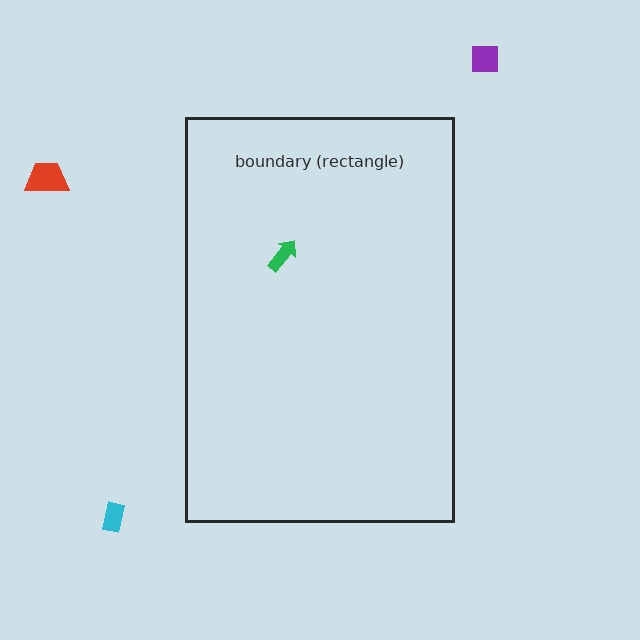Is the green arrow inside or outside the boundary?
Inside.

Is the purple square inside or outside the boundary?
Outside.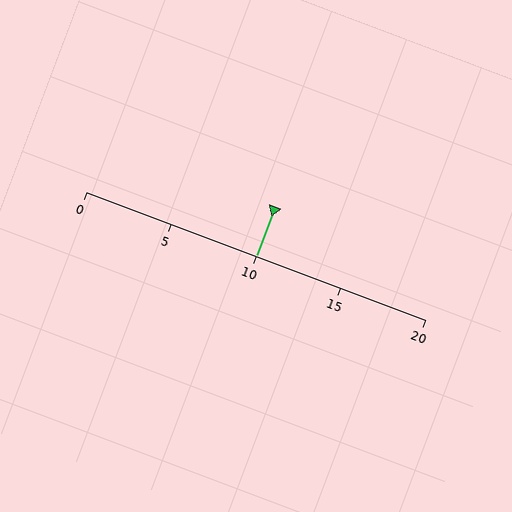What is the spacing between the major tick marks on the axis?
The major ticks are spaced 5 apart.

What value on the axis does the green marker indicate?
The marker indicates approximately 10.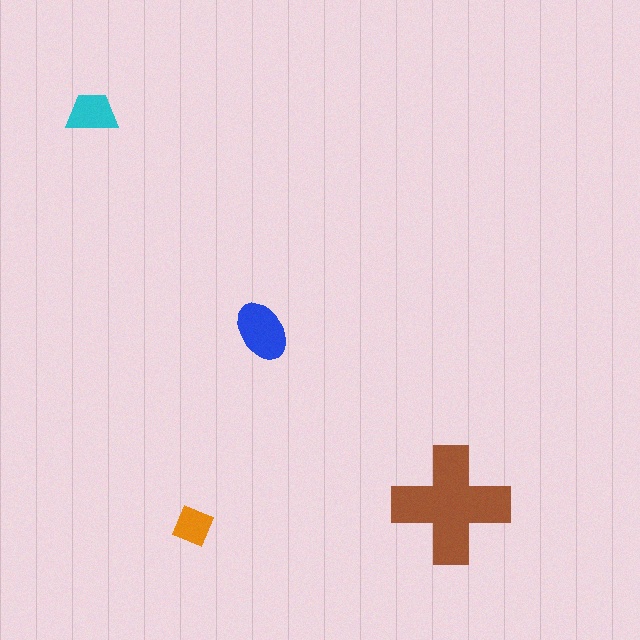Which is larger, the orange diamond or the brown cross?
The brown cross.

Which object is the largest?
The brown cross.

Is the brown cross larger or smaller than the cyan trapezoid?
Larger.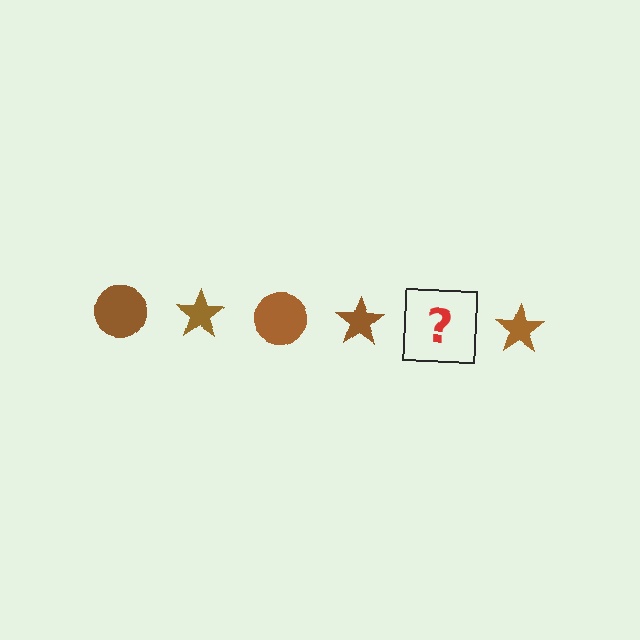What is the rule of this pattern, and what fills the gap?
The rule is that the pattern cycles through circle, star shapes in brown. The gap should be filled with a brown circle.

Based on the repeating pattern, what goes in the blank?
The blank should be a brown circle.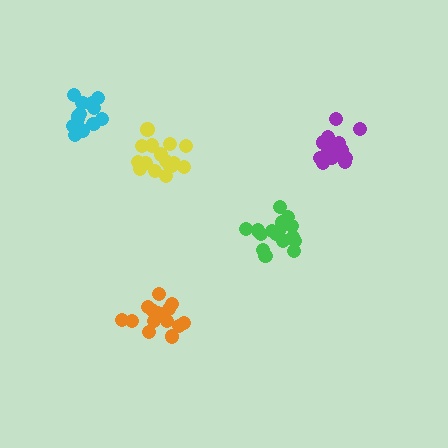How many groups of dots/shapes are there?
There are 5 groups.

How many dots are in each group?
Group 1: 15 dots, Group 2: 16 dots, Group 3: 14 dots, Group 4: 16 dots, Group 5: 16 dots (77 total).